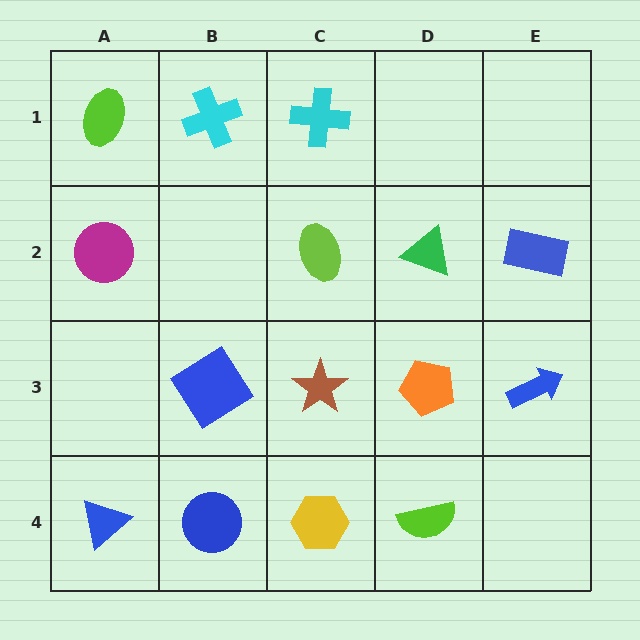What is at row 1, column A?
A lime ellipse.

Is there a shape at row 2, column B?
No, that cell is empty.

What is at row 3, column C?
A brown star.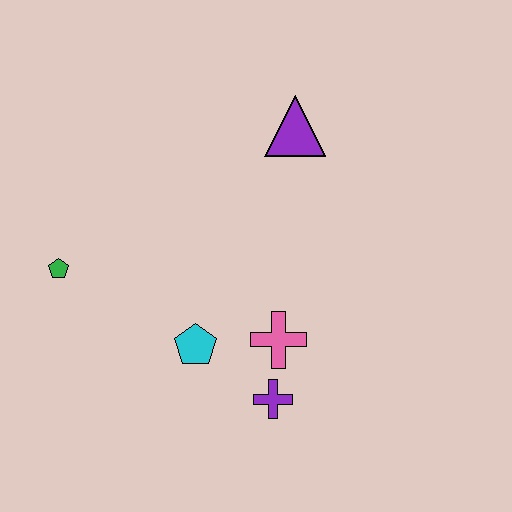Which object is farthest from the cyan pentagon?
The purple triangle is farthest from the cyan pentagon.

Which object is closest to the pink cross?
The purple cross is closest to the pink cross.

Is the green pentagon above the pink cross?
Yes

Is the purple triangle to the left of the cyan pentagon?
No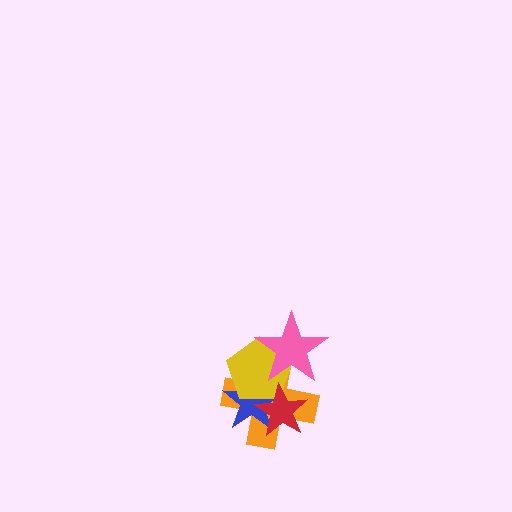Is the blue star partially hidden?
Yes, it is partially covered by another shape.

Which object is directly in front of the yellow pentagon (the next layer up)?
The red star is directly in front of the yellow pentagon.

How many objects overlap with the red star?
3 objects overlap with the red star.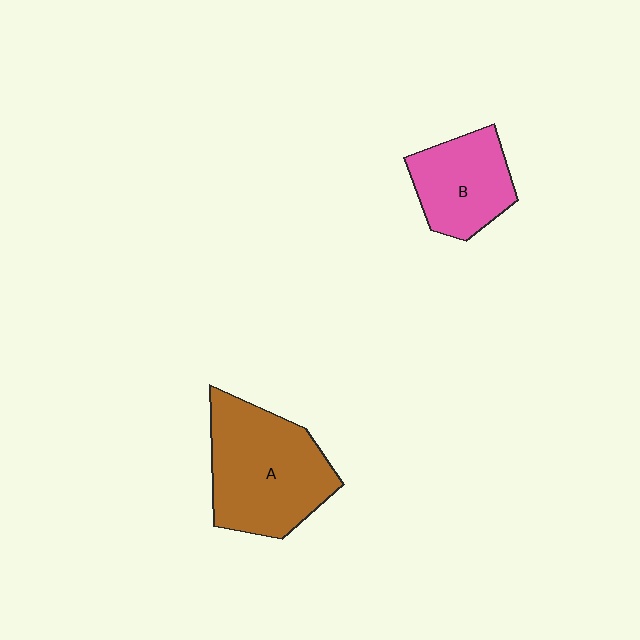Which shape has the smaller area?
Shape B (pink).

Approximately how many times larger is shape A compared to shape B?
Approximately 1.6 times.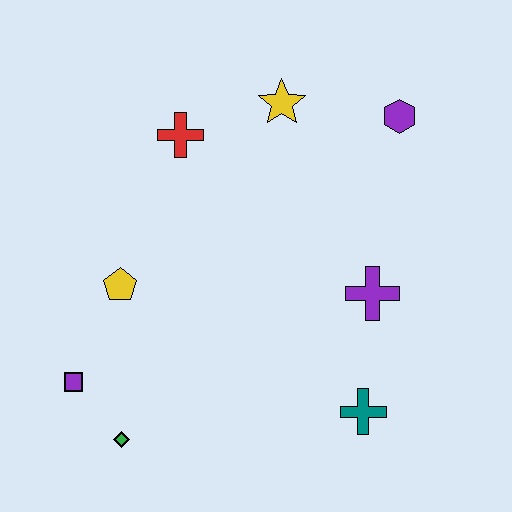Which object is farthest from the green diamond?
The purple hexagon is farthest from the green diamond.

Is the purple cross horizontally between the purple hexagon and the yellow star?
Yes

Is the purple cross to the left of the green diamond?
No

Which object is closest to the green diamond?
The purple square is closest to the green diamond.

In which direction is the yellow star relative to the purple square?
The yellow star is above the purple square.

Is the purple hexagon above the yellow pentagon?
Yes